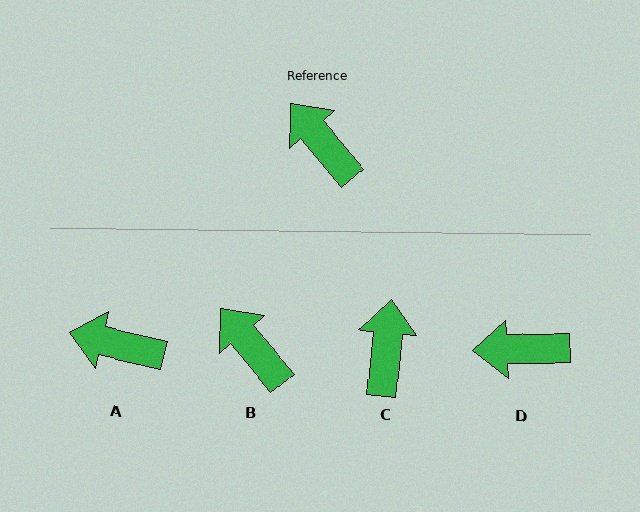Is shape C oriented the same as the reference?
No, it is off by about 46 degrees.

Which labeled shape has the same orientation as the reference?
B.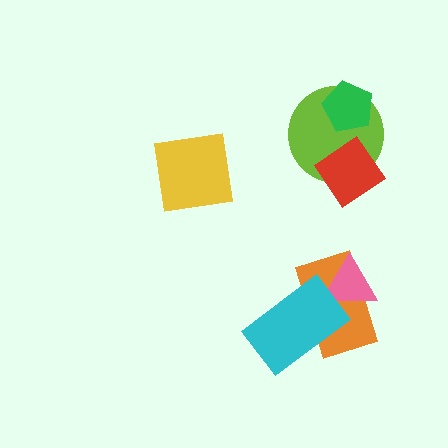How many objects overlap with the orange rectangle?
2 objects overlap with the orange rectangle.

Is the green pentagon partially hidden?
No, no other shape covers it.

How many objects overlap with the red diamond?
1 object overlaps with the red diamond.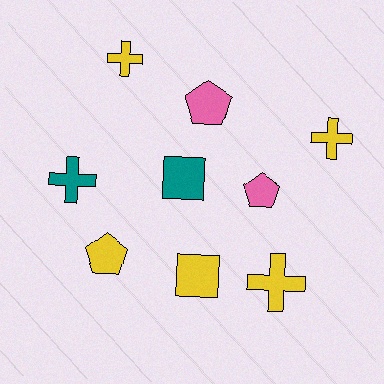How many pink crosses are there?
There are no pink crosses.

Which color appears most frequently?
Yellow, with 5 objects.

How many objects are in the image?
There are 9 objects.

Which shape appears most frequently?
Cross, with 4 objects.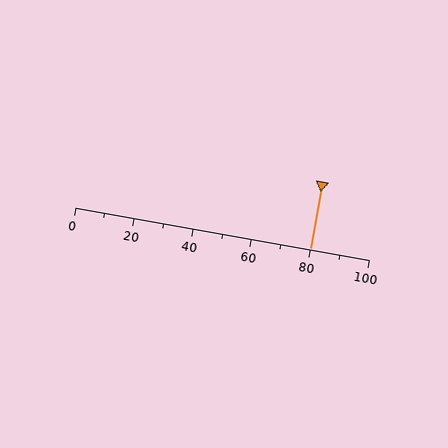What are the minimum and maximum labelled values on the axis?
The axis runs from 0 to 100.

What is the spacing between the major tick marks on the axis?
The major ticks are spaced 20 apart.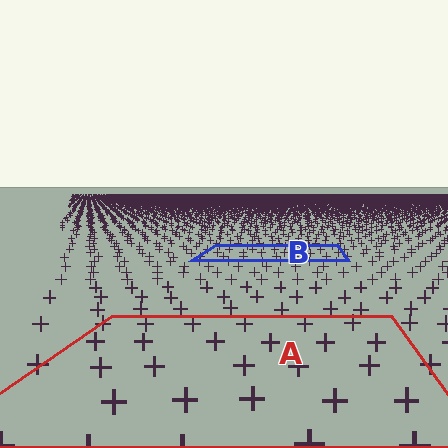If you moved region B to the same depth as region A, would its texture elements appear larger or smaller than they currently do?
They would appear larger. At a closer depth, the same texture elements are projected at a bigger on-screen size.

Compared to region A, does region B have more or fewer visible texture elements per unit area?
Region B has more texture elements per unit area — they are packed more densely because it is farther away.